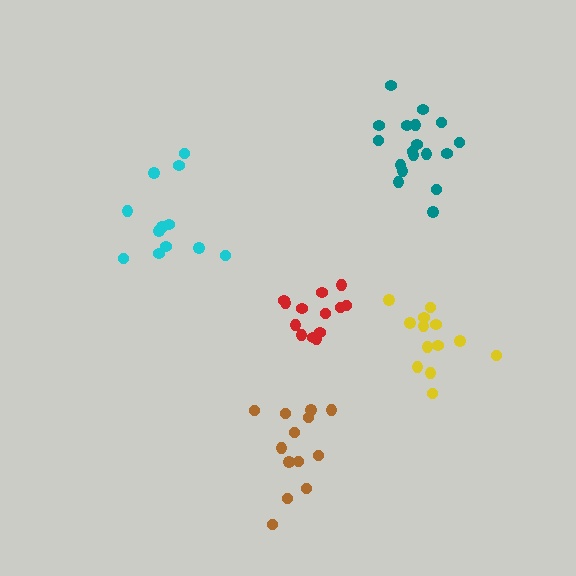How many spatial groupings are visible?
There are 5 spatial groupings.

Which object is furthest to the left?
The cyan cluster is leftmost.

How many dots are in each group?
Group 1: 13 dots, Group 2: 13 dots, Group 3: 12 dots, Group 4: 13 dots, Group 5: 18 dots (69 total).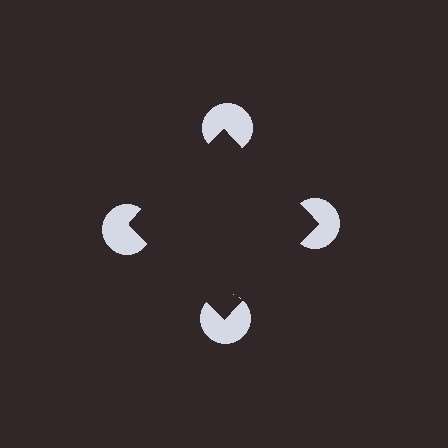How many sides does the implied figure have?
4 sides.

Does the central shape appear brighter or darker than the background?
It typically appears slightly darker than the background, even though no actual brightness change is drawn.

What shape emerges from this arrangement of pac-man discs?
An illusory square — its edges are inferred from the aligned wedge cuts in the pac-man discs, not physically drawn.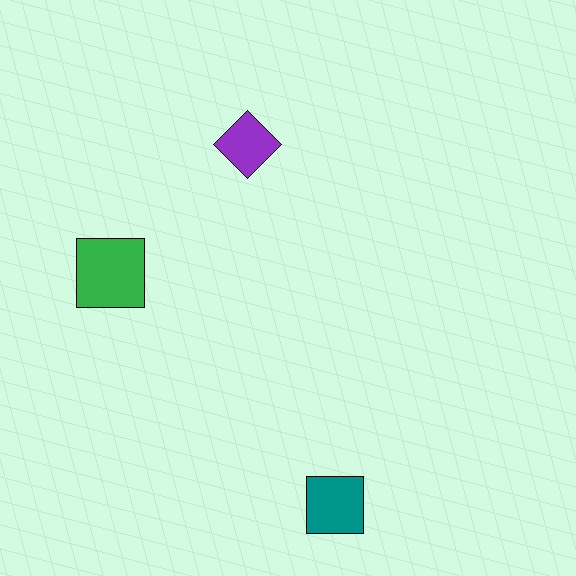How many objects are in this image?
There are 3 objects.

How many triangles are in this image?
There are no triangles.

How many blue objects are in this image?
There are no blue objects.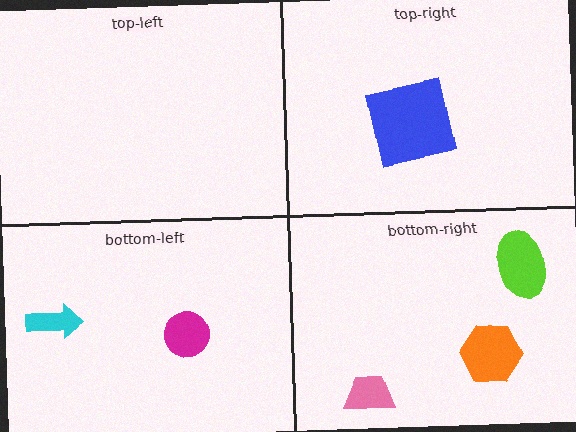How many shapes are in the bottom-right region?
3.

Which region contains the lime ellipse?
The bottom-right region.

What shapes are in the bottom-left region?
The magenta circle, the cyan arrow.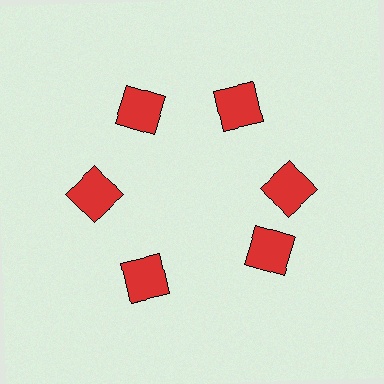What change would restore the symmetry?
The symmetry would be restored by rotating it back into even spacing with its neighbors so that all 6 squares sit at equal angles and equal distance from the center.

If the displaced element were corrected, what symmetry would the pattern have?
It would have 6-fold rotational symmetry — the pattern would map onto itself every 60 degrees.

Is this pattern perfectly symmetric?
No. The 6 red squares are arranged in a ring, but one element near the 5 o'clock position is rotated out of alignment along the ring, breaking the 6-fold rotational symmetry.